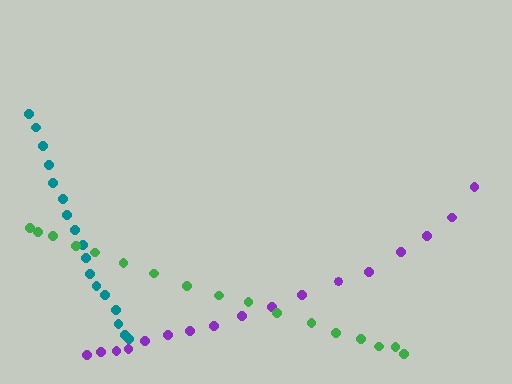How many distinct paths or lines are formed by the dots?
There are 3 distinct paths.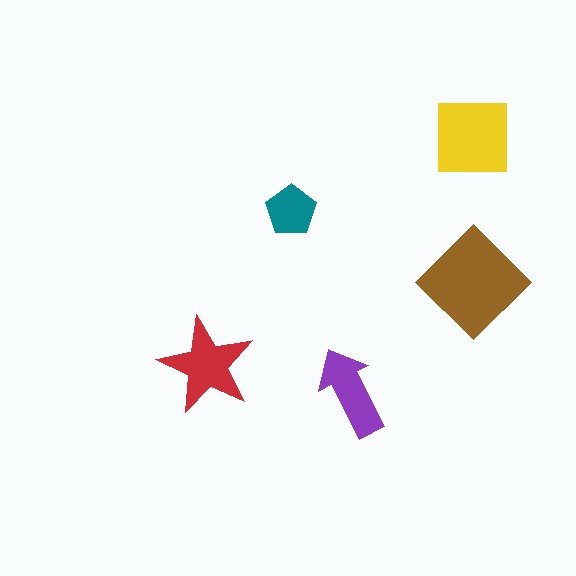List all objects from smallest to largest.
The teal pentagon, the purple arrow, the red star, the yellow square, the brown diamond.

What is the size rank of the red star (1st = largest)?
3rd.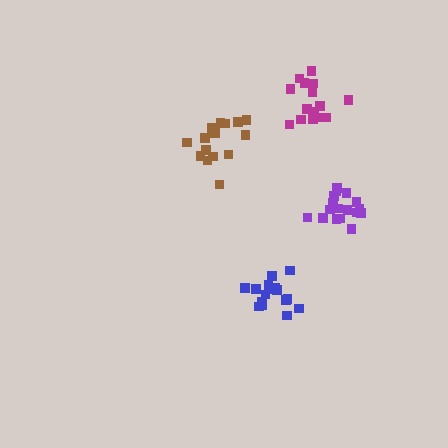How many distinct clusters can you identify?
There are 4 distinct clusters.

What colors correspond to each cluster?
The clusters are colored: brown, purple, magenta, blue.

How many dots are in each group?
Group 1: 15 dots, Group 2: 18 dots, Group 3: 15 dots, Group 4: 17 dots (65 total).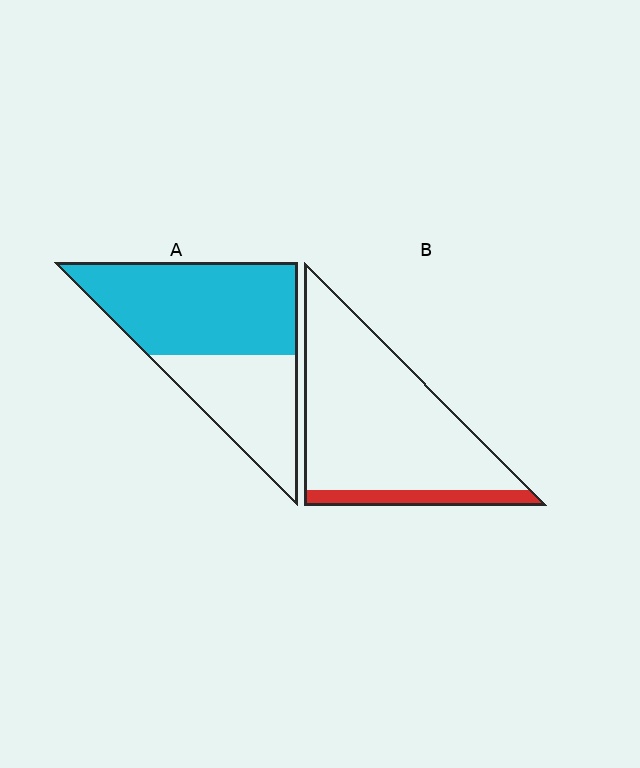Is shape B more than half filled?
No.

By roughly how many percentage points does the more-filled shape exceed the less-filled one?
By roughly 50 percentage points (A over B).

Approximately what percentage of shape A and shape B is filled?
A is approximately 60% and B is approximately 15%.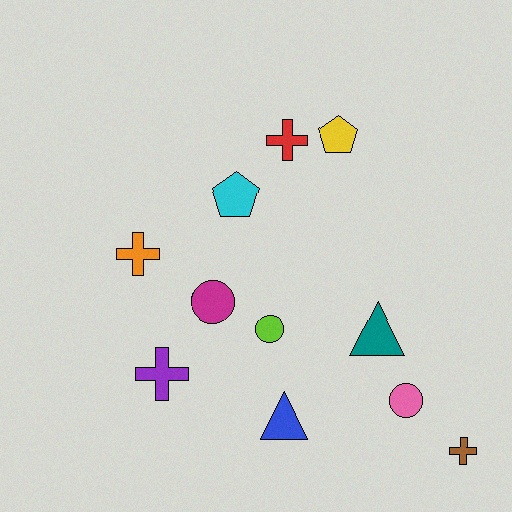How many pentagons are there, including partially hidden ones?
There are 2 pentagons.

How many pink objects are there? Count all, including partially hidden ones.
There is 1 pink object.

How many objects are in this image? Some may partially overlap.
There are 11 objects.